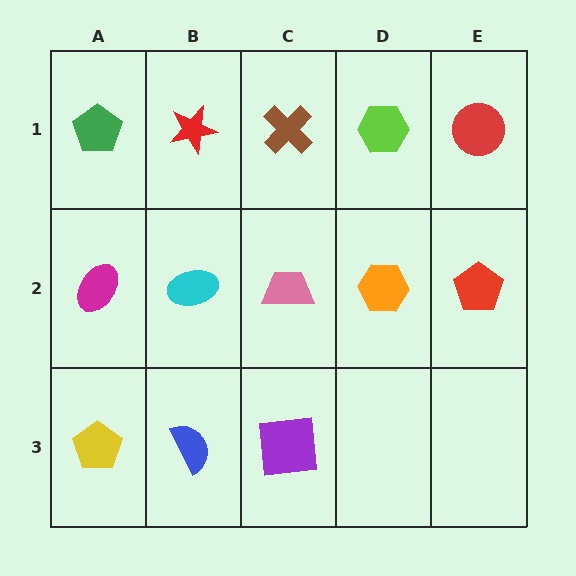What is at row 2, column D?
An orange hexagon.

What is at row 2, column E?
A red pentagon.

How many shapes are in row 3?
3 shapes.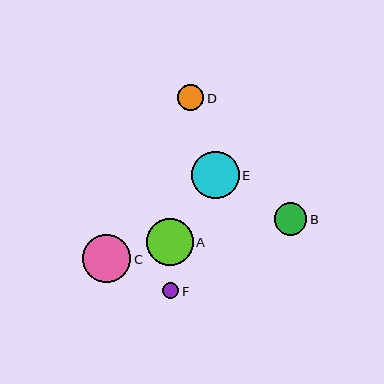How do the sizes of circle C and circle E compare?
Circle C and circle E are approximately the same size.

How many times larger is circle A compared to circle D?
Circle A is approximately 1.8 times the size of circle D.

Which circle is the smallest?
Circle F is the smallest with a size of approximately 16 pixels.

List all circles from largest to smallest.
From largest to smallest: C, E, A, B, D, F.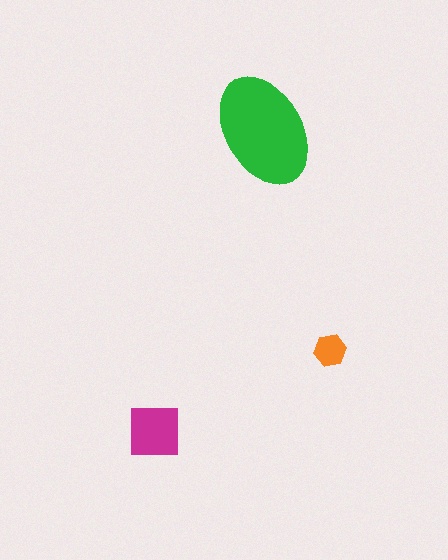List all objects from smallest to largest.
The orange hexagon, the magenta square, the green ellipse.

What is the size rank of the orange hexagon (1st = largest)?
3rd.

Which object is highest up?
The green ellipse is topmost.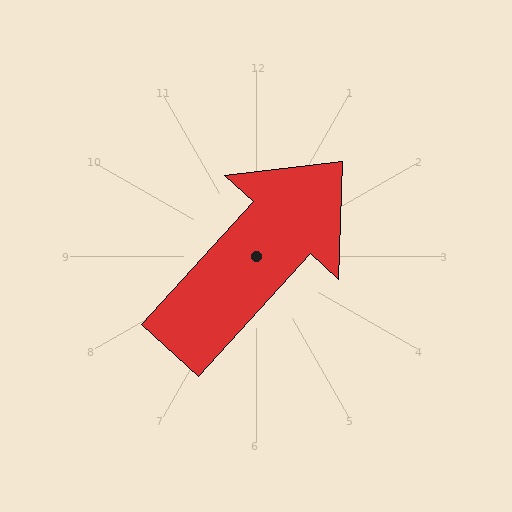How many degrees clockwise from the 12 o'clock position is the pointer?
Approximately 42 degrees.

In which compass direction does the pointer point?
Northeast.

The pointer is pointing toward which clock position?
Roughly 1 o'clock.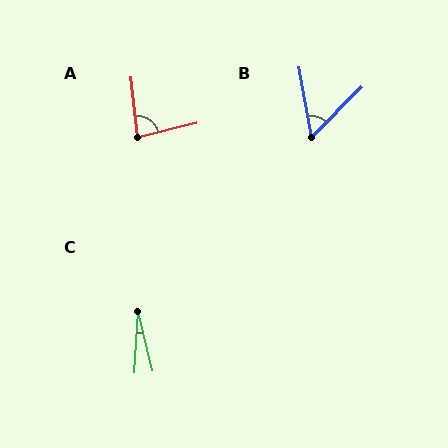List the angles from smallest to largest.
C (17°), B (55°), A (82°).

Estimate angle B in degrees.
Approximately 55 degrees.